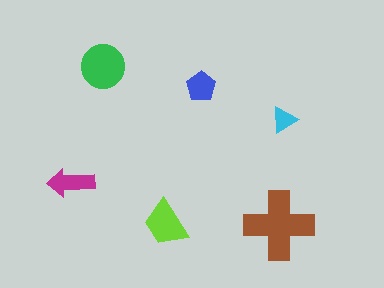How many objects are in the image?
There are 6 objects in the image.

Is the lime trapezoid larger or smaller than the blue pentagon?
Larger.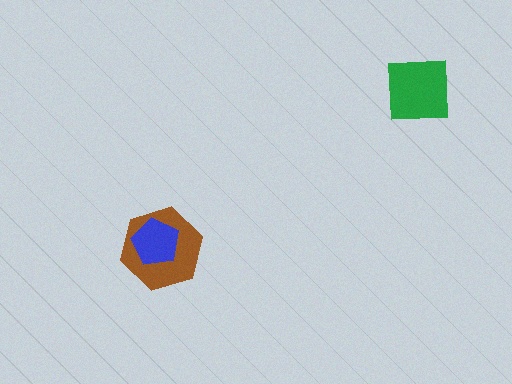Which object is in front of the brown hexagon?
The blue pentagon is in front of the brown hexagon.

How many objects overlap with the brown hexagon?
1 object overlaps with the brown hexagon.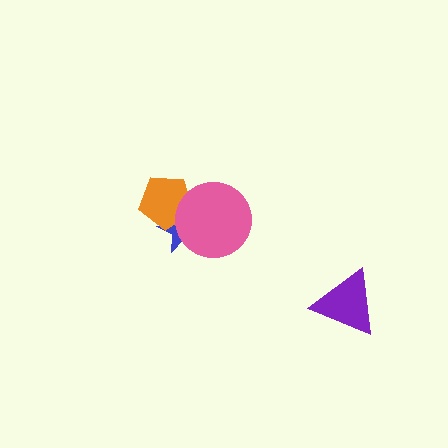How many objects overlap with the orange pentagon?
2 objects overlap with the orange pentagon.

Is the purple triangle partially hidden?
No, no other shape covers it.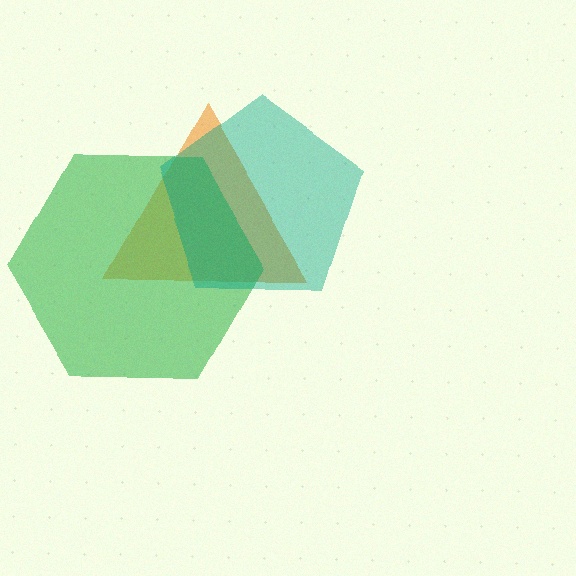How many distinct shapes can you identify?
There are 3 distinct shapes: an orange triangle, a green hexagon, a teal pentagon.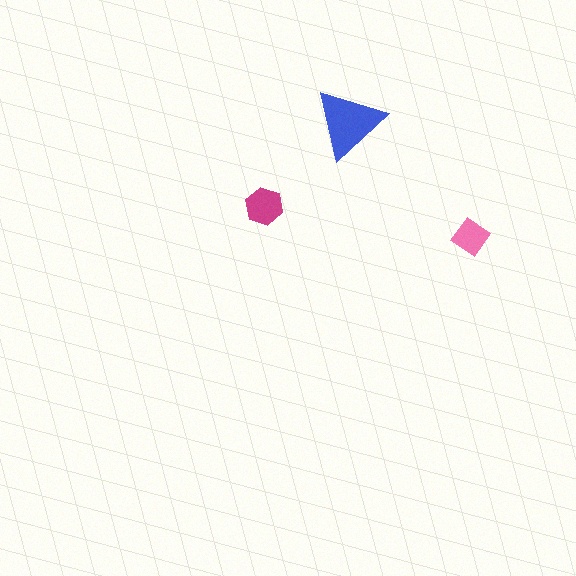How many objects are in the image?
There are 3 objects in the image.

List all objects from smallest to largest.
The pink diamond, the magenta hexagon, the blue triangle.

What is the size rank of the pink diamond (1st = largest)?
3rd.